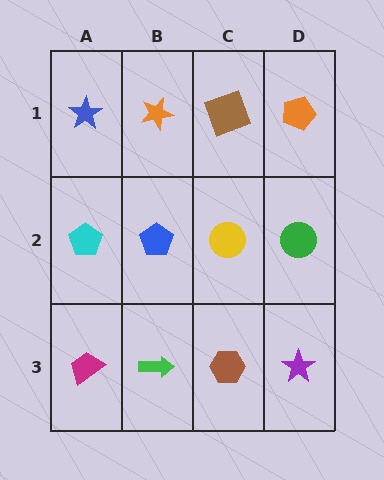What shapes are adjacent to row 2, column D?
An orange pentagon (row 1, column D), a purple star (row 3, column D), a yellow circle (row 2, column C).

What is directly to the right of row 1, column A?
An orange star.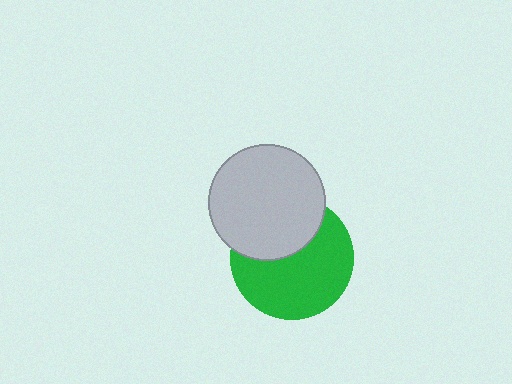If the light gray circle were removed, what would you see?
You would see the complete green circle.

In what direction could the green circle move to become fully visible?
The green circle could move down. That would shift it out from behind the light gray circle entirely.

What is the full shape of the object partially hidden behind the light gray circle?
The partially hidden object is a green circle.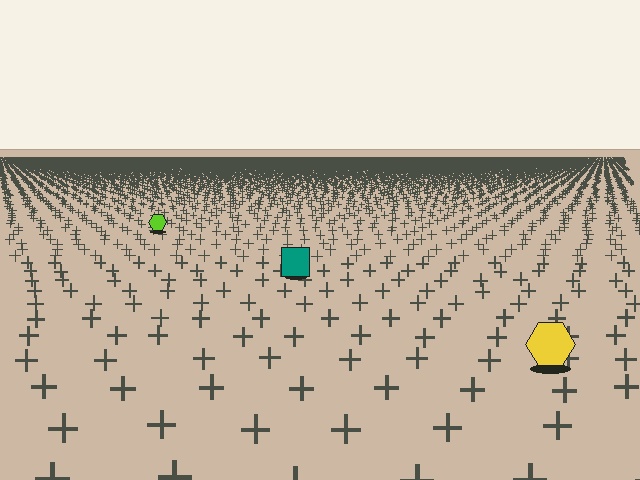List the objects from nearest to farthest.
From nearest to farthest: the yellow hexagon, the teal square, the lime hexagon.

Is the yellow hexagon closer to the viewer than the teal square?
Yes. The yellow hexagon is closer — you can tell from the texture gradient: the ground texture is coarser near it.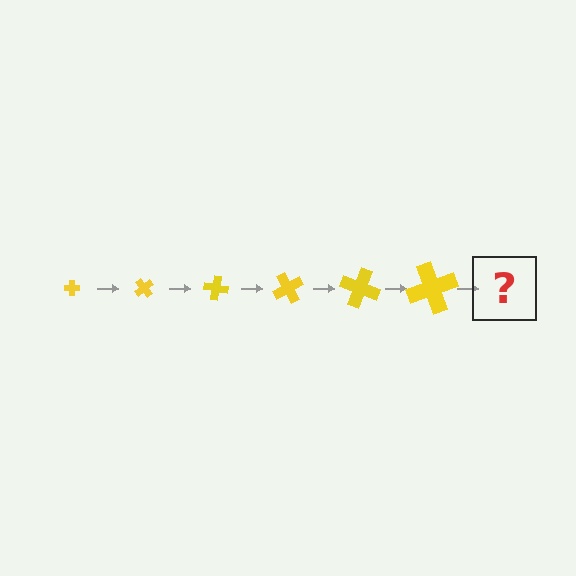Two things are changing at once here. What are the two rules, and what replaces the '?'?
The two rules are that the cross grows larger each step and it rotates 50 degrees each step. The '?' should be a cross, larger than the previous one and rotated 300 degrees from the start.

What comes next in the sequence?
The next element should be a cross, larger than the previous one and rotated 300 degrees from the start.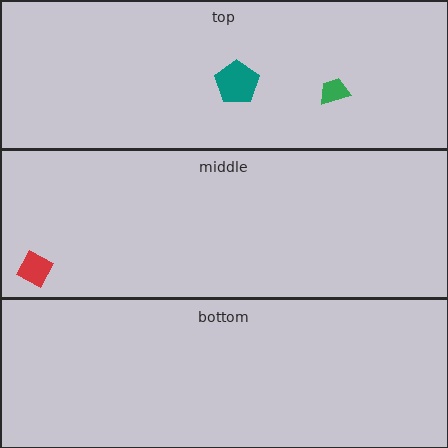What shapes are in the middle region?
The red diamond.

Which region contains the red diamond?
The middle region.